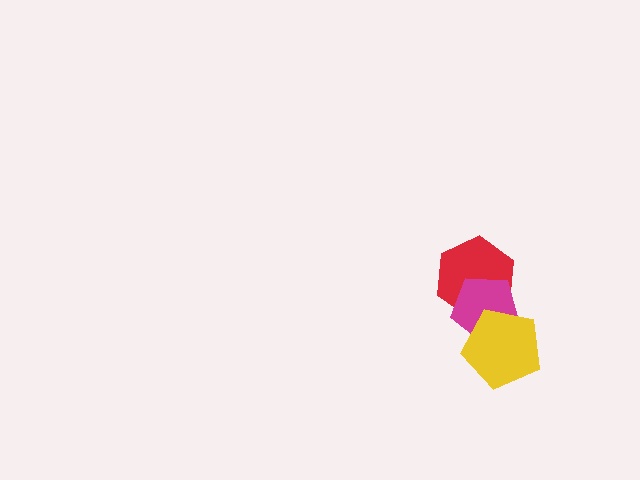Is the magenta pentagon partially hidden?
Yes, it is partially covered by another shape.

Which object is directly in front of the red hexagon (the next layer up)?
The magenta pentagon is directly in front of the red hexagon.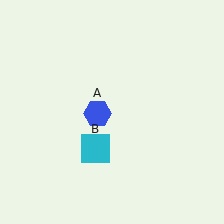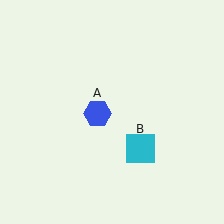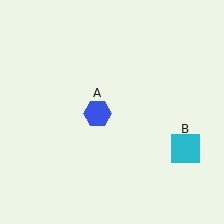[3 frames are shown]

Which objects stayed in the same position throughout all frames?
Blue hexagon (object A) remained stationary.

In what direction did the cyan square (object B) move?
The cyan square (object B) moved right.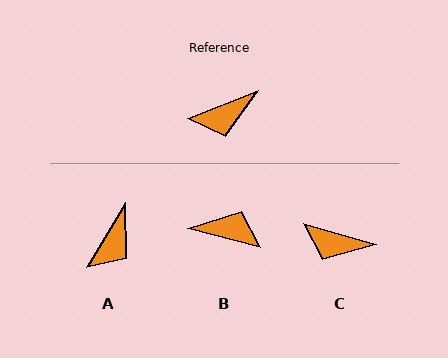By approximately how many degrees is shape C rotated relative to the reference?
Approximately 38 degrees clockwise.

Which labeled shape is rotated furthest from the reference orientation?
B, about 143 degrees away.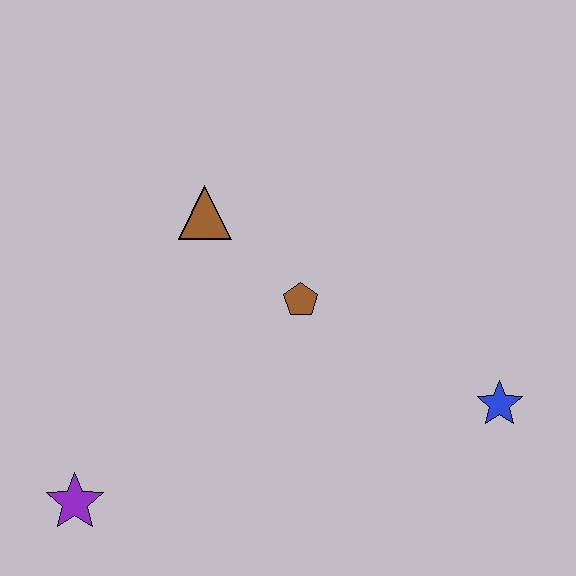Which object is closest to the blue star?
The brown pentagon is closest to the blue star.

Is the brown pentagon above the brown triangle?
No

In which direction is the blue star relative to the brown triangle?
The blue star is to the right of the brown triangle.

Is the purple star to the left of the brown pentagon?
Yes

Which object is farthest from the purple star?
The blue star is farthest from the purple star.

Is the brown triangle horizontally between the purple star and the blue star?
Yes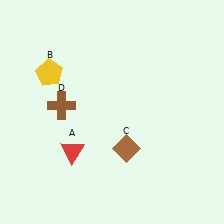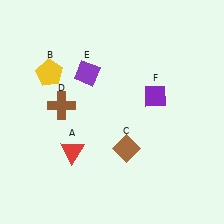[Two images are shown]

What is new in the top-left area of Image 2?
A purple diamond (E) was added in the top-left area of Image 2.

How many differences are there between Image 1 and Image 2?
There are 2 differences between the two images.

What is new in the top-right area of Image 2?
A purple diamond (F) was added in the top-right area of Image 2.